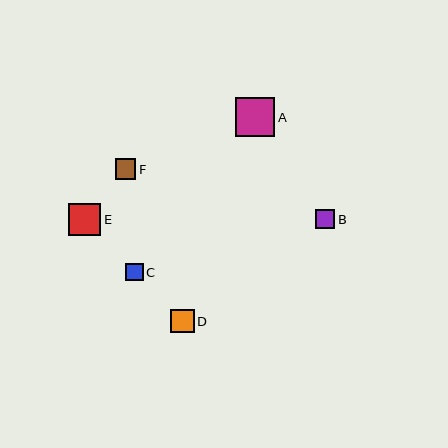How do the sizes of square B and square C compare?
Square B and square C are approximately the same size.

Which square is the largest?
Square A is the largest with a size of approximately 39 pixels.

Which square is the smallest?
Square C is the smallest with a size of approximately 18 pixels.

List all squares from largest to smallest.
From largest to smallest: A, E, D, F, B, C.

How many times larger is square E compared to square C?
Square E is approximately 1.9 times the size of square C.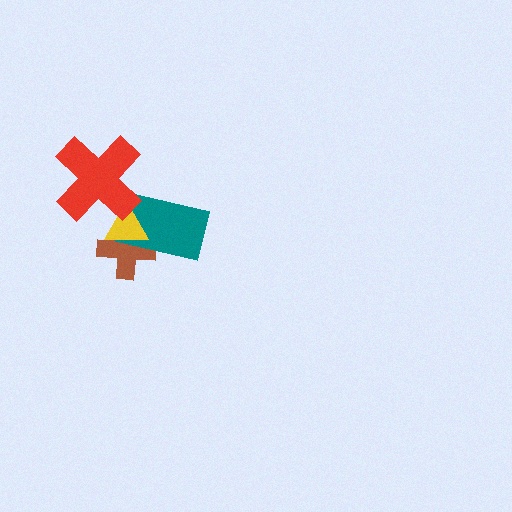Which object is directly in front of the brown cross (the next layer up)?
The teal rectangle is directly in front of the brown cross.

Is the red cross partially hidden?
No, no other shape covers it.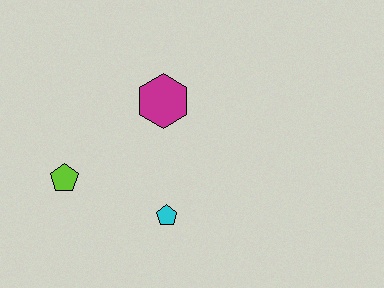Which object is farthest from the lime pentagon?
The magenta hexagon is farthest from the lime pentagon.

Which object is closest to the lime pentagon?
The cyan pentagon is closest to the lime pentagon.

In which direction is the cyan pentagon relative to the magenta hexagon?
The cyan pentagon is below the magenta hexagon.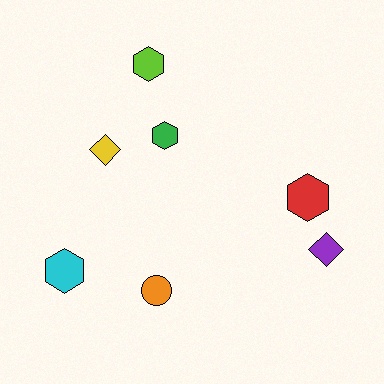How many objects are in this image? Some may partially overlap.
There are 7 objects.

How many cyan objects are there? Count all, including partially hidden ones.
There is 1 cyan object.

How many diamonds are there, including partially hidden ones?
There are 2 diamonds.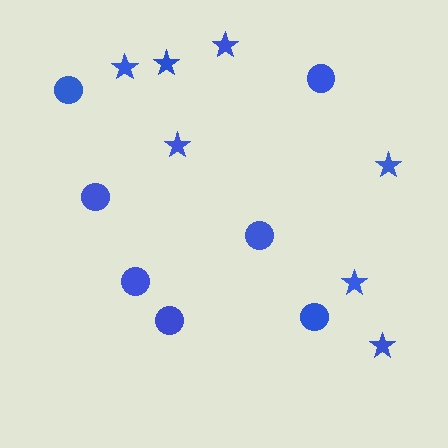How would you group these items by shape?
There are 2 groups: one group of stars (7) and one group of circles (7).